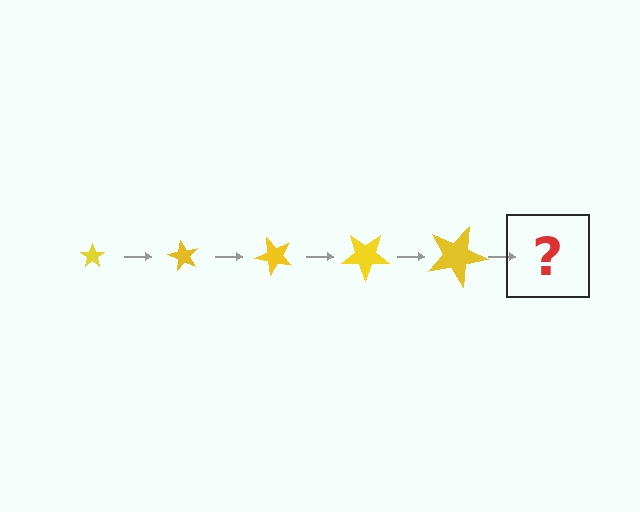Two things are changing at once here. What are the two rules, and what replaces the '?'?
The two rules are that the star grows larger each step and it rotates 60 degrees each step. The '?' should be a star, larger than the previous one and rotated 300 degrees from the start.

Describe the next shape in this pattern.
It should be a star, larger than the previous one and rotated 300 degrees from the start.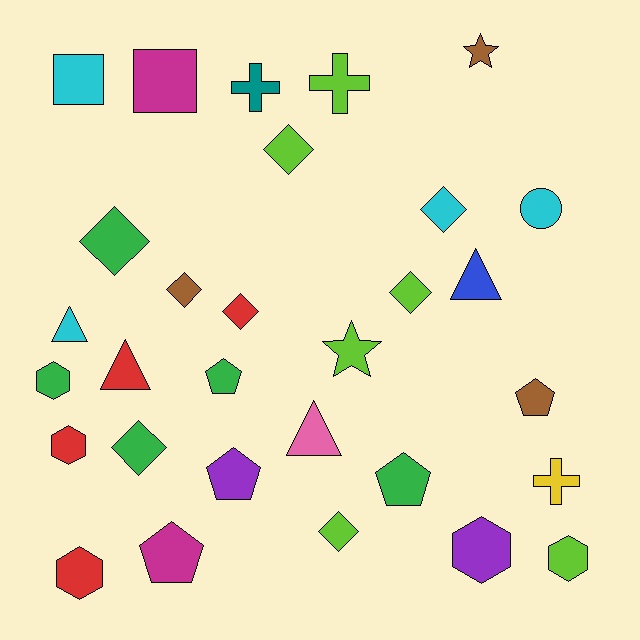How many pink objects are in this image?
There is 1 pink object.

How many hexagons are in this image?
There are 5 hexagons.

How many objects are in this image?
There are 30 objects.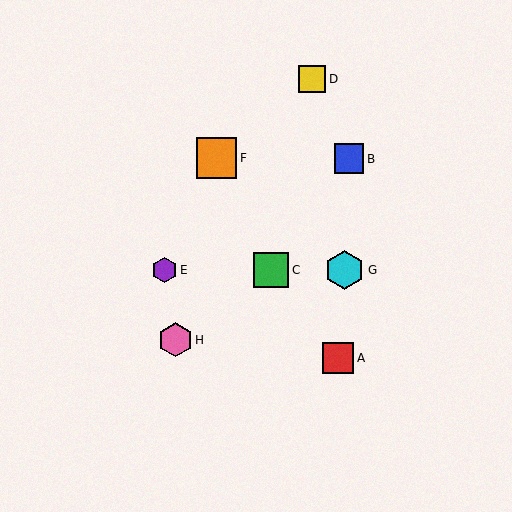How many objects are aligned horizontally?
3 objects (C, E, G) are aligned horizontally.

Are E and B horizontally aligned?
No, E is at y≈270 and B is at y≈159.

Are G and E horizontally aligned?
Yes, both are at y≈270.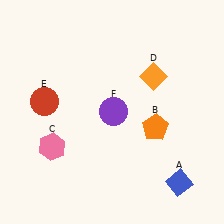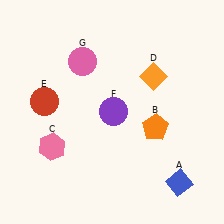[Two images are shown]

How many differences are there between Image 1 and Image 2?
There is 1 difference between the two images.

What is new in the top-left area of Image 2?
A pink circle (G) was added in the top-left area of Image 2.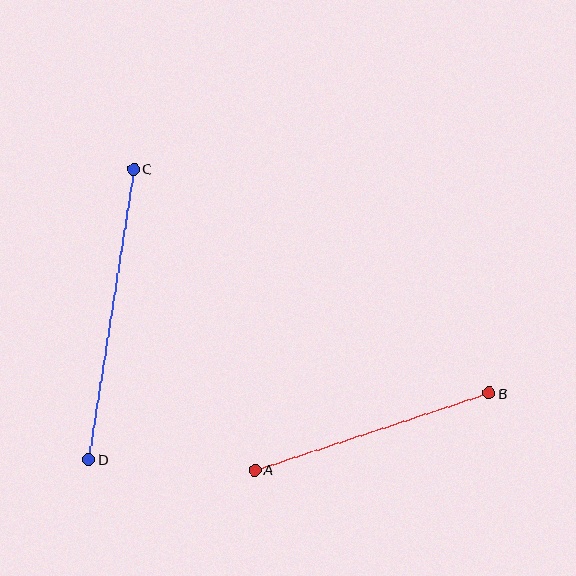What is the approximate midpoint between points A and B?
The midpoint is at approximately (372, 431) pixels.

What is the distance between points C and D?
The distance is approximately 294 pixels.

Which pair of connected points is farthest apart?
Points C and D are farthest apart.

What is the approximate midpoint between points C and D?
The midpoint is at approximately (111, 314) pixels.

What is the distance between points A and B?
The distance is approximately 247 pixels.